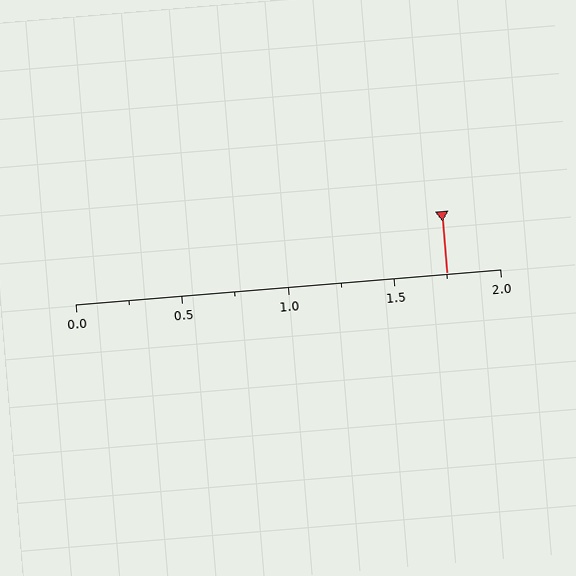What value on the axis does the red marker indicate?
The marker indicates approximately 1.75.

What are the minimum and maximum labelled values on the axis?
The axis runs from 0.0 to 2.0.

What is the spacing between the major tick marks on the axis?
The major ticks are spaced 0.5 apart.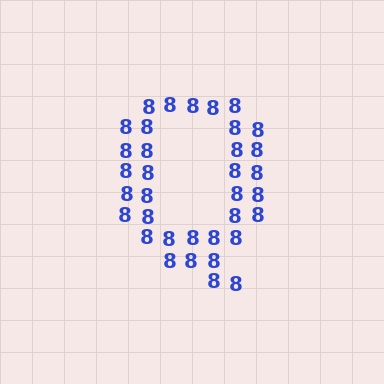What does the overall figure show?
The overall figure shows the letter Q.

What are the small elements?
The small elements are digit 8's.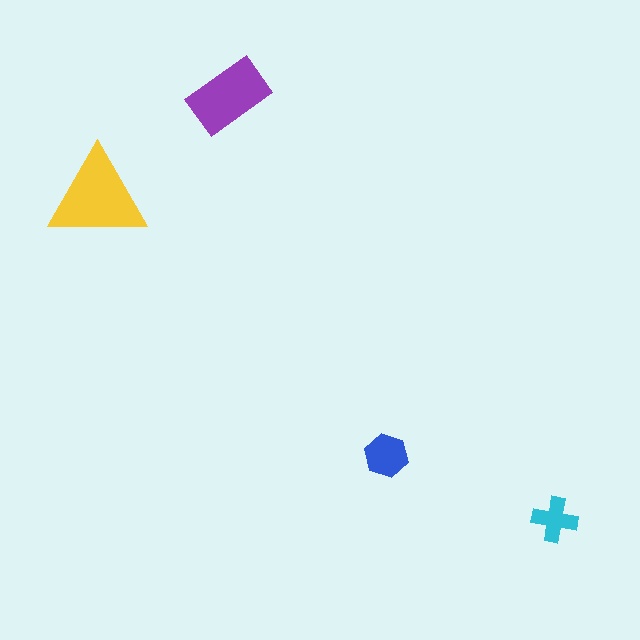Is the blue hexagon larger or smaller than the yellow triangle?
Smaller.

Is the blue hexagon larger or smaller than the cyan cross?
Larger.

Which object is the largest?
The yellow triangle.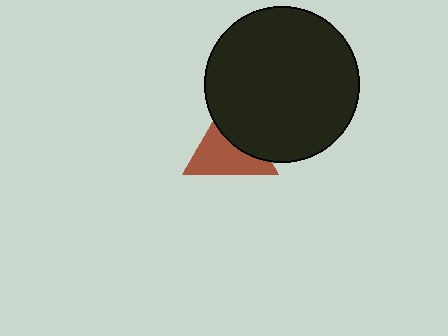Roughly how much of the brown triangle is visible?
About half of it is visible (roughly 60%).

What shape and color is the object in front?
The object in front is a black circle.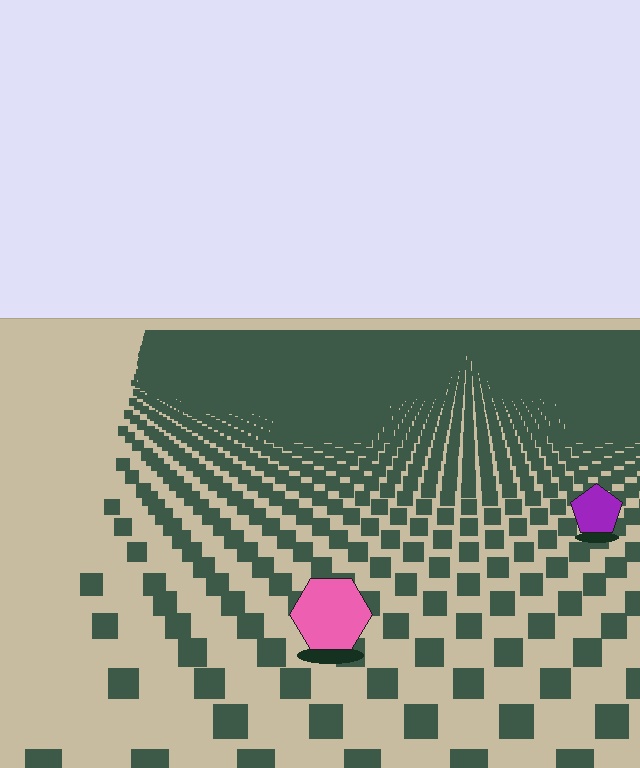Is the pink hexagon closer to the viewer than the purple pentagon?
Yes. The pink hexagon is closer — you can tell from the texture gradient: the ground texture is coarser near it.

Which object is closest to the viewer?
The pink hexagon is closest. The texture marks near it are larger and more spread out.